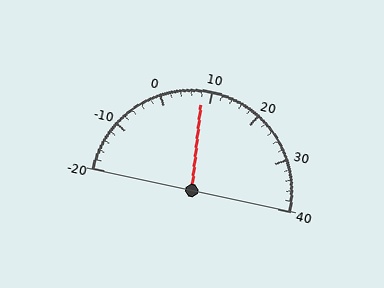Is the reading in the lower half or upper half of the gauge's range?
The reading is in the lower half of the range (-20 to 40).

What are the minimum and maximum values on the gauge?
The gauge ranges from -20 to 40.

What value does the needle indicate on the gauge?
The needle indicates approximately 8.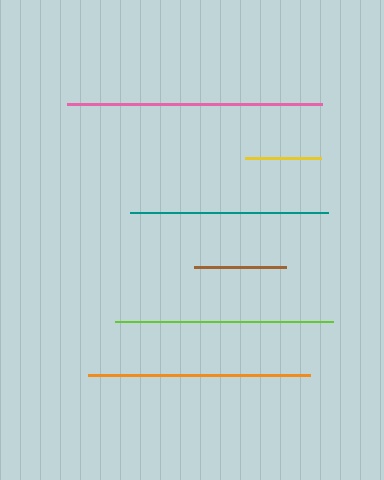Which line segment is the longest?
The pink line is the longest at approximately 254 pixels.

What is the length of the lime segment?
The lime segment is approximately 218 pixels long.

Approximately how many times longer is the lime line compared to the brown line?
The lime line is approximately 2.4 times the length of the brown line.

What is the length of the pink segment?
The pink segment is approximately 254 pixels long.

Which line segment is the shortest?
The yellow line is the shortest at approximately 76 pixels.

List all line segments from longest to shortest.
From longest to shortest: pink, orange, lime, teal, brown, yellow.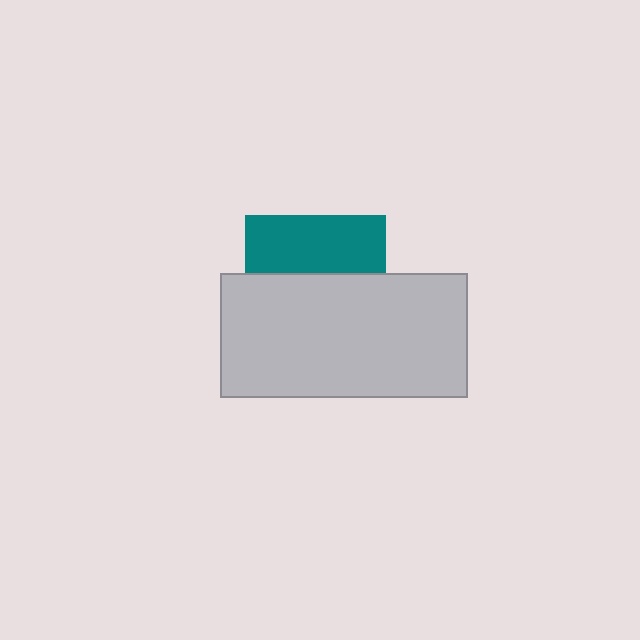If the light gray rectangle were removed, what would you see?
You would see the complete teal square.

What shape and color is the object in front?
The object in front is a light gray rectangle.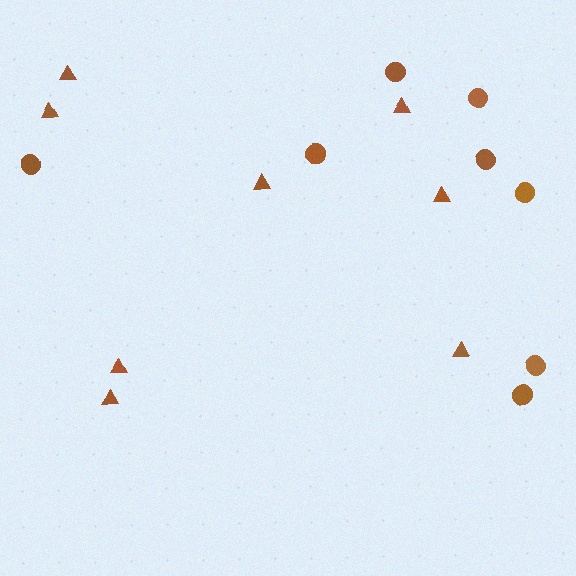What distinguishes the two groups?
There are 2 groups: one group of triangles (8) and one group of circles (8).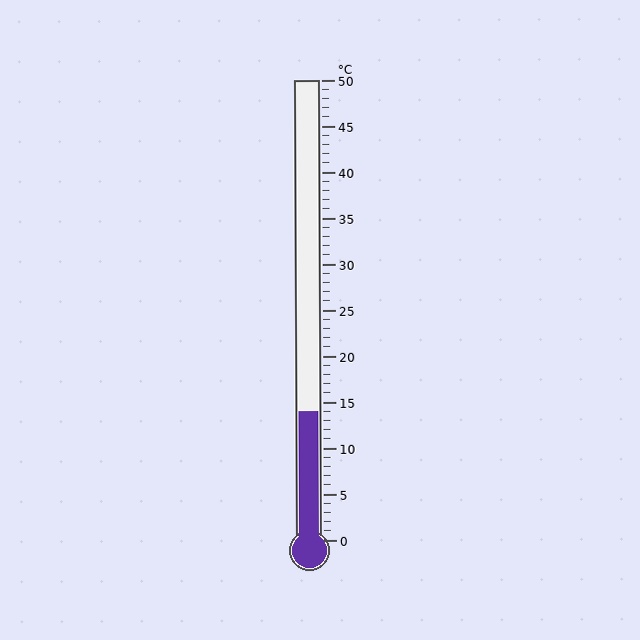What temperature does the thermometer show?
The thermometer shows approximately 14°C.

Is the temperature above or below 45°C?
The temperature is below 45°C.